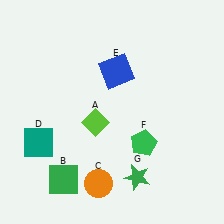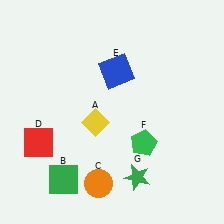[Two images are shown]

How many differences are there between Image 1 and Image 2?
There are 2 differences between the two images.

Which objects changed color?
A changed from lime to yellow. D changed from teal to red.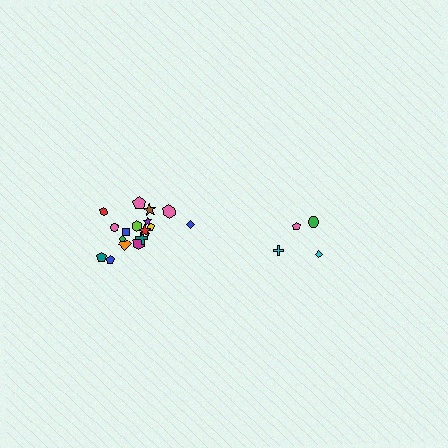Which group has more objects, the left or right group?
The left group.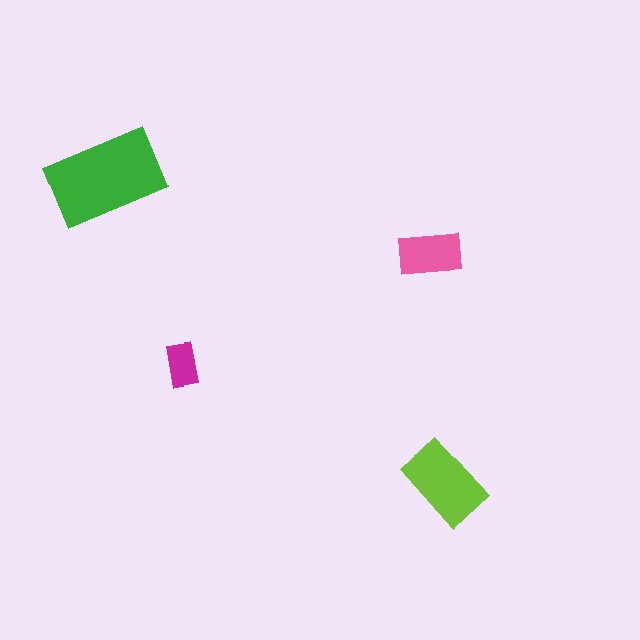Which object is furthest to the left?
The green rectangle is leftmost.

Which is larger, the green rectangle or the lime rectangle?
The green one.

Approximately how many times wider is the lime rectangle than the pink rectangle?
About 1.5 times wider.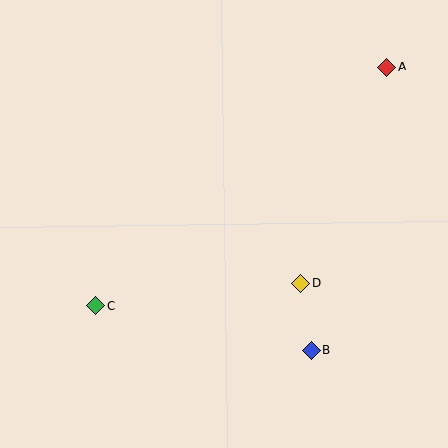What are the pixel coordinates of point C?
Point C is at (96, 306).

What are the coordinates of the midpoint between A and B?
The midpoint between A and B is at (349, 209).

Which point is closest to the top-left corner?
Point C is closest to the top-left corner.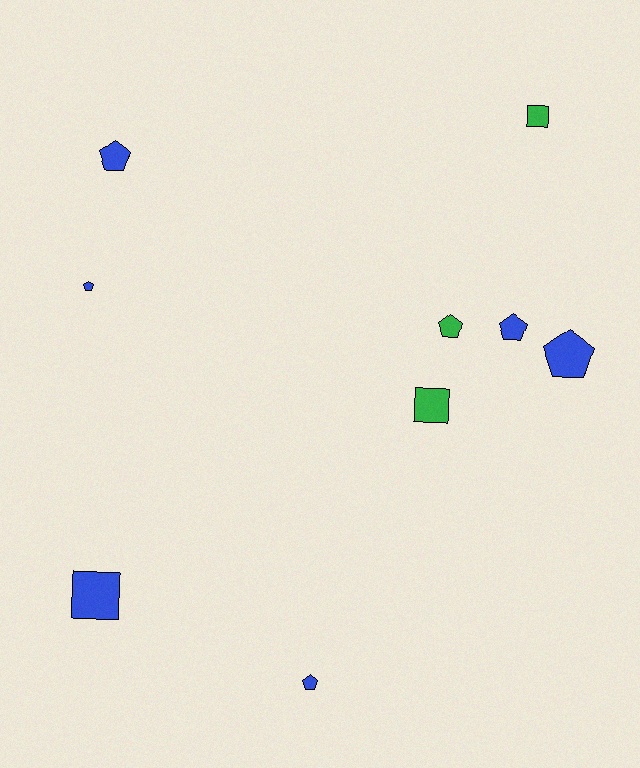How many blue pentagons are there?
There are 5 blue pentagons.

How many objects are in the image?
There are 9 objects.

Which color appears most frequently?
Blue, with 6 objects.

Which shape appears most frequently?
Pentagon, with 6 objects.